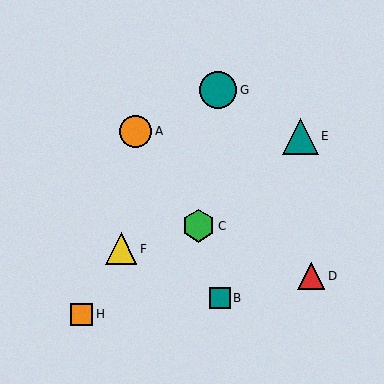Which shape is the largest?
The teal circle (labeled G) is the largest.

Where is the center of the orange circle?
The center of the orange circle is at (136, 131).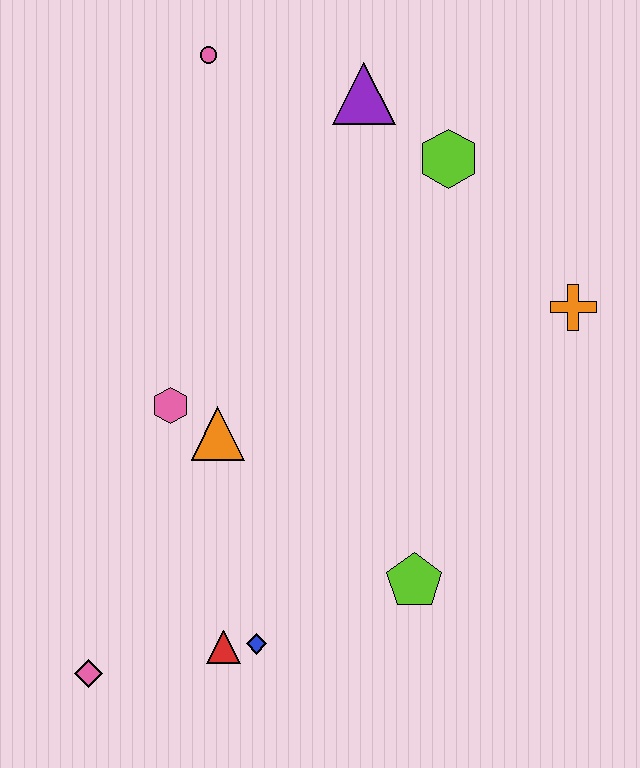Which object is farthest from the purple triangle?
The pink diamond is farthest from the purple triangle.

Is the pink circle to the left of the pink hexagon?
No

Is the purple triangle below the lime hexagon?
No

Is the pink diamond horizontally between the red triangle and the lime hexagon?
No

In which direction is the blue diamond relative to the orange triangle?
The blue diamond is below the orange triangle.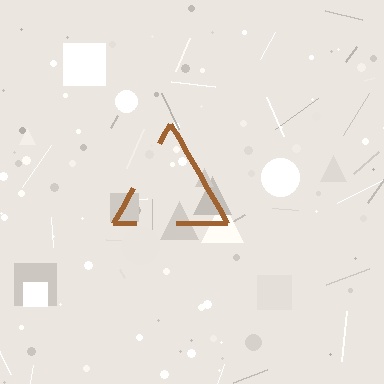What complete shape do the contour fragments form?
The contour fragments form a triangle.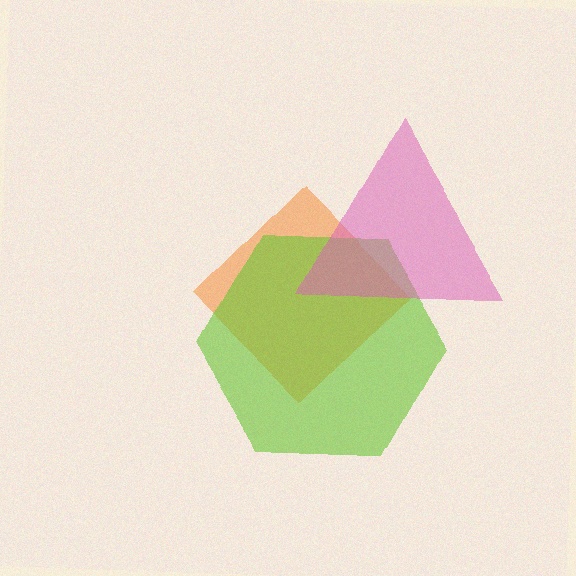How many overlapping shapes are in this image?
There are 3 overlapping shapes in the image.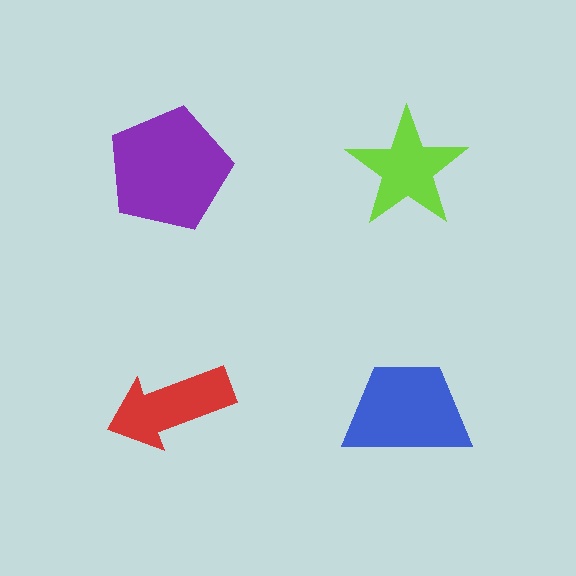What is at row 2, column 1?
A red arrow.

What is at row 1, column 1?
A purple pentagon.